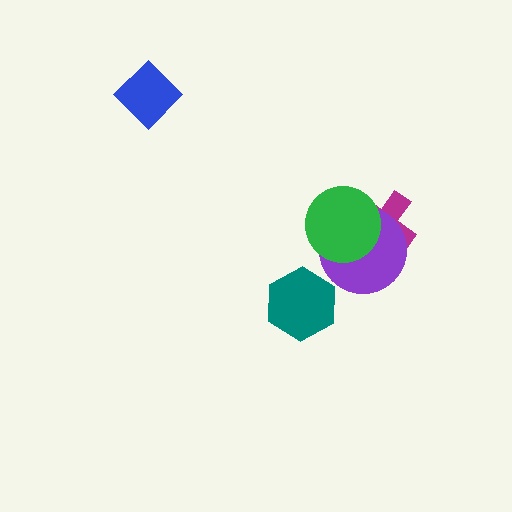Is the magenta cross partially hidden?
Yes, it is partially covered by another shape.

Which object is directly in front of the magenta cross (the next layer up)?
The purple circle is directly in front of the magenta cross.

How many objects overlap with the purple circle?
2 objects overlap with the purple circle.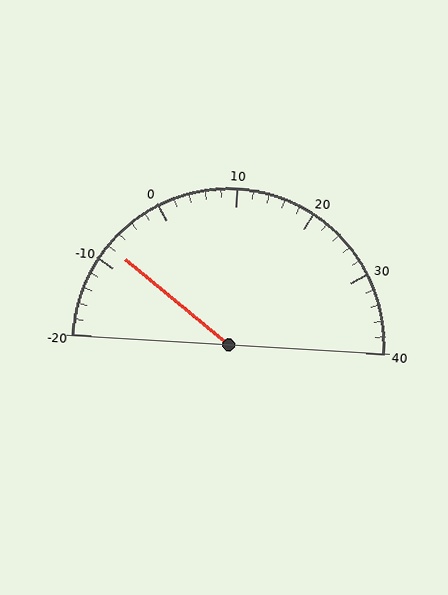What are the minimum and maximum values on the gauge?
The gauge ranges from -20 to 40.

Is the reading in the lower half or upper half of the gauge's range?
The reading is in the lower half of the range (-20 to 40).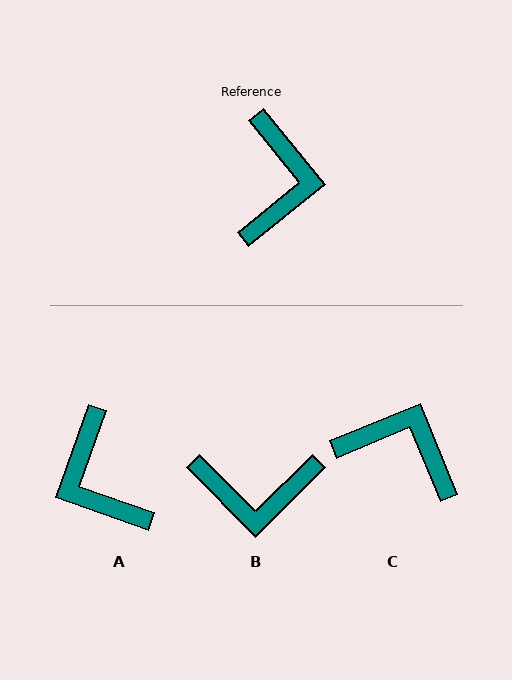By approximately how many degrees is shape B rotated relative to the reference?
Approximately 84 degrees clockwise.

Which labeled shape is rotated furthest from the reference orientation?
A, about 149 degrees away.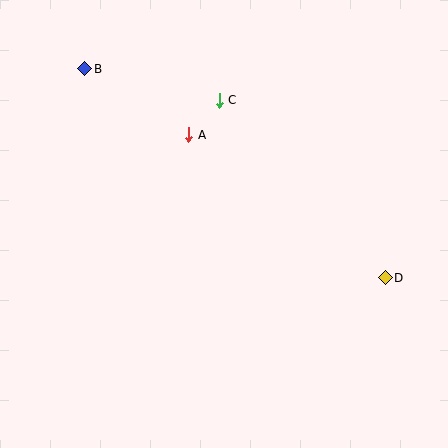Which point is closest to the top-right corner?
Point C is closest to the top-right corner.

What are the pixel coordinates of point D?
Point D is at (385, 278).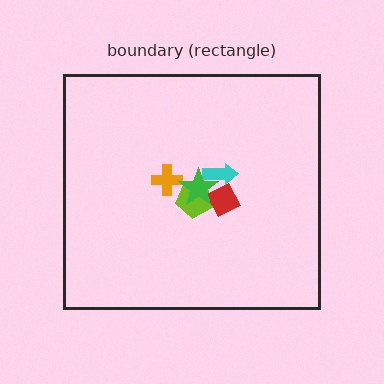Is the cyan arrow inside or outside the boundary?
Inside.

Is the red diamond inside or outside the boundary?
Inside.